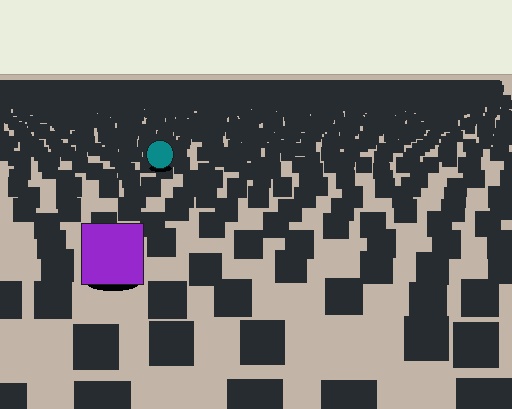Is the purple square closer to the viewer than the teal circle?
Yes. The purple square is closer — you can tell from the texture gradient: the ground texture is coarser near it.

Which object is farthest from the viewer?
The teal circle is farthest from the viewer. It appears smaller and the ground texture around it is denser.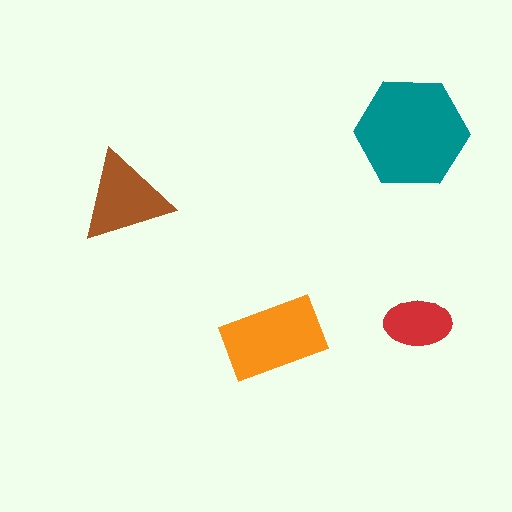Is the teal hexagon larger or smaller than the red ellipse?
Larger.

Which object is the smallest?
The red ellipse.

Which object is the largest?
The teal hexagon.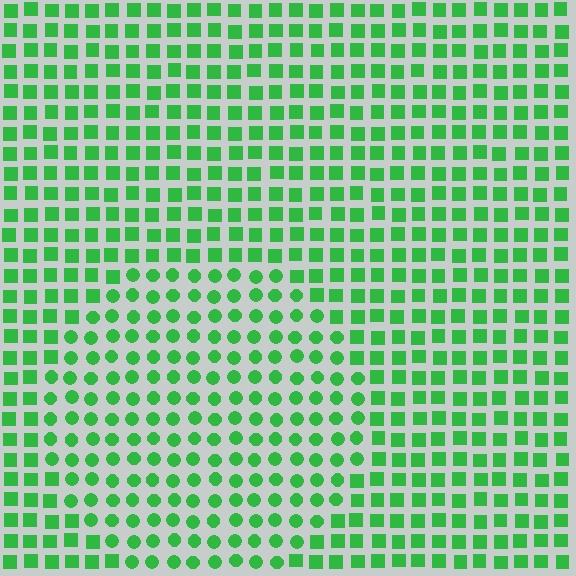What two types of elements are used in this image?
The image uses circles inside the circle region and squares outside it.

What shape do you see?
I see a circle.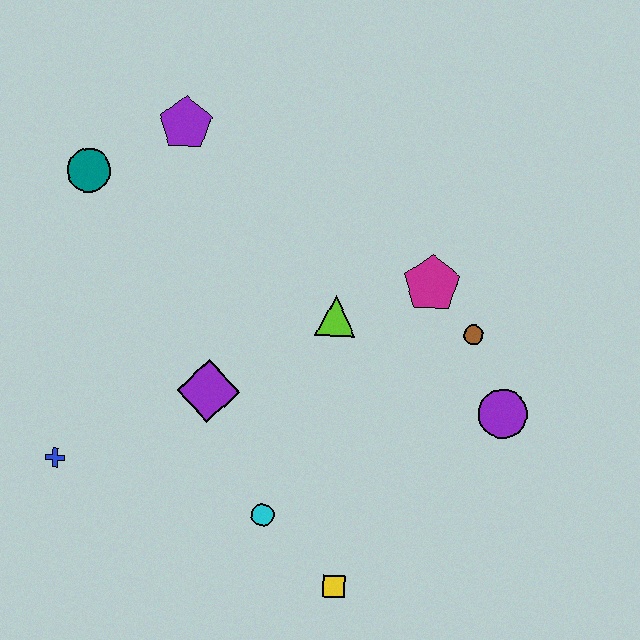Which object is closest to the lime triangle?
The magenta pentagon is closest to the lime triangle.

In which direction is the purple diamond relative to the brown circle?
The purple diamond is to the left of the brown circle.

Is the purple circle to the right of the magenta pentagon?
Yes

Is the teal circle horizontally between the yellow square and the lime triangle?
No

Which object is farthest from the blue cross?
The purple circle is farthest from the blue cross.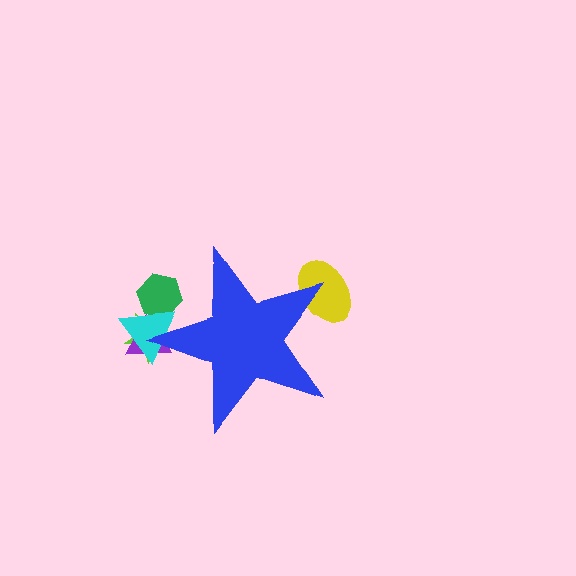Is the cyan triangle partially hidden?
Yes, the cyan triangle is partially hidden behind the blue star.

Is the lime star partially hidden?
Yes, the lime star is partially hidden behind the blue star.